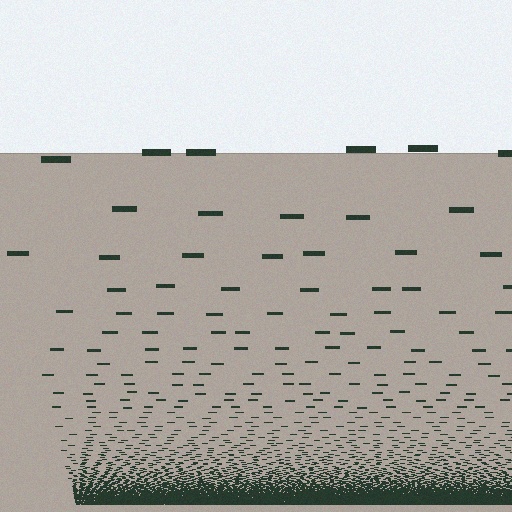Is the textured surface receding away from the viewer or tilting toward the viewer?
The surface appears to tilt toward the viewer. Texture elements get larger and sparser toward the top.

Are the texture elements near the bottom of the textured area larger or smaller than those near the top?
Smaller. The gradient is inverted — elements near the bottom are smaller and denser.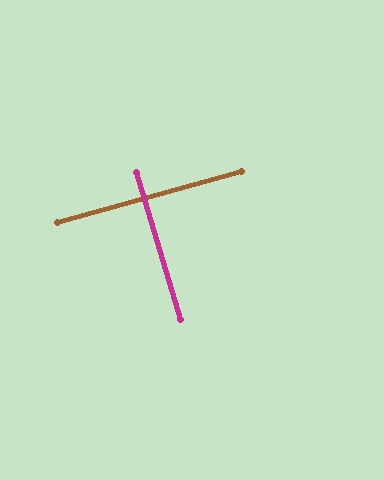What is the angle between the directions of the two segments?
Approximately 89 degrees.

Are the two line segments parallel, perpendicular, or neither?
Perpendicular — they meet at approximately 89°.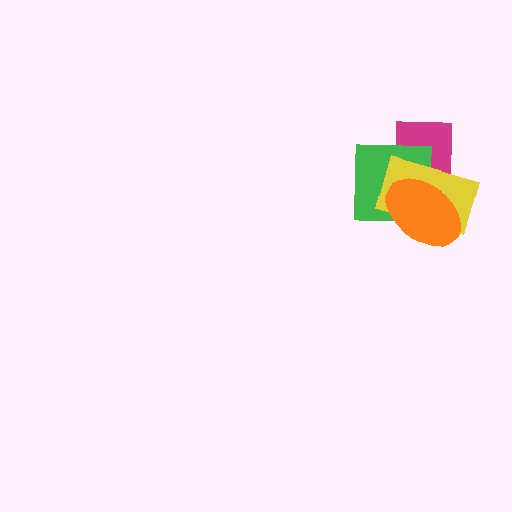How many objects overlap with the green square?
3 objects overlap with the green square.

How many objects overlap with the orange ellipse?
3 objects overlap with the orange ellipse.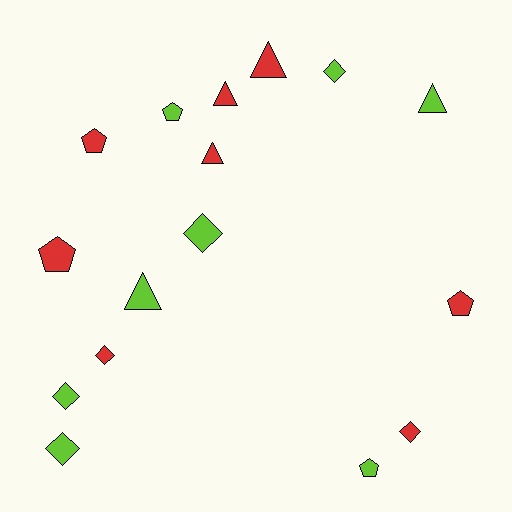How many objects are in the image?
There are 16 objects.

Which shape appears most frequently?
Diamond, with 6 objects.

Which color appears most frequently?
Lime, with 8 objects.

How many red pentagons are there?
There are 3 red pentagons.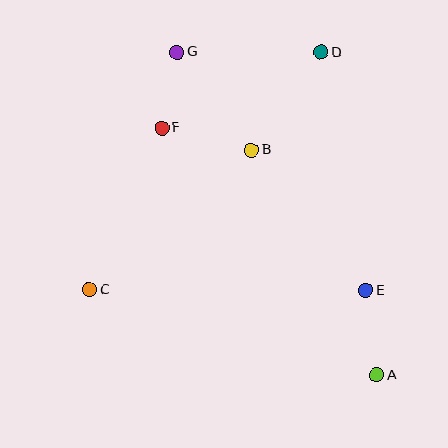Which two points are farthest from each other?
Points A and G are farthest from each other.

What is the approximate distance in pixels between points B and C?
The distance between B and C is approximately 214 pixels.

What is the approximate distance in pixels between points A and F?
The distance between A and F is approximately 327 pixels.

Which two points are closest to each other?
Points F and G are closest to each other.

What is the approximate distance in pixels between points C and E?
The distance between C and E is approximately 276 pixels.